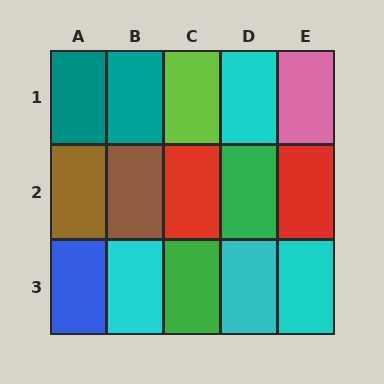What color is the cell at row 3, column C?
Green.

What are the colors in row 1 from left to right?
Teal, teal, lime, cyan, pink.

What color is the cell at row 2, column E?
Red.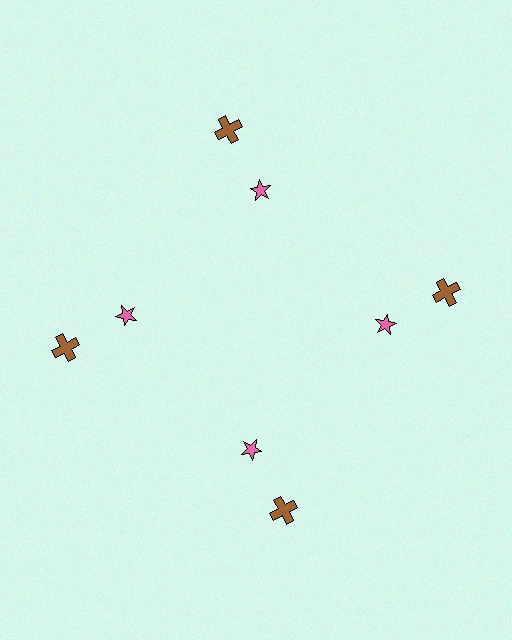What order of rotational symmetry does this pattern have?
This pattern has 4-fold rotational symmetry.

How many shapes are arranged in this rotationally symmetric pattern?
There are 8 shapes, arranged in 4 groups of 2.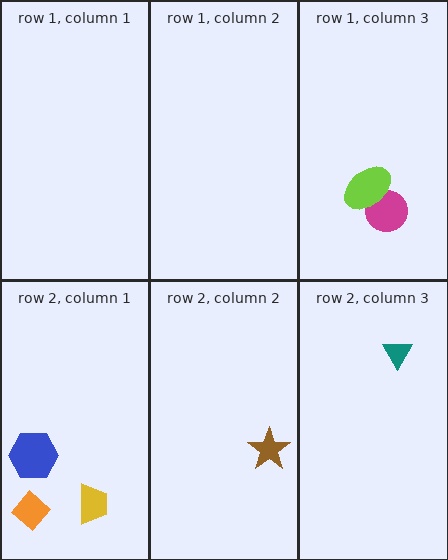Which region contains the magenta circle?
The row 1, column 3 region.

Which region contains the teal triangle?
The row 2, column 3 region.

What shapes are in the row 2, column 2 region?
The brown star.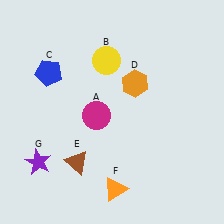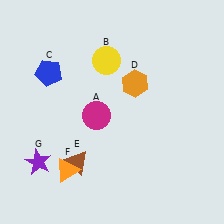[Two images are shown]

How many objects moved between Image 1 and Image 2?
1 object moved between the two images.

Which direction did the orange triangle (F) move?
The orange triangle (F) moved left.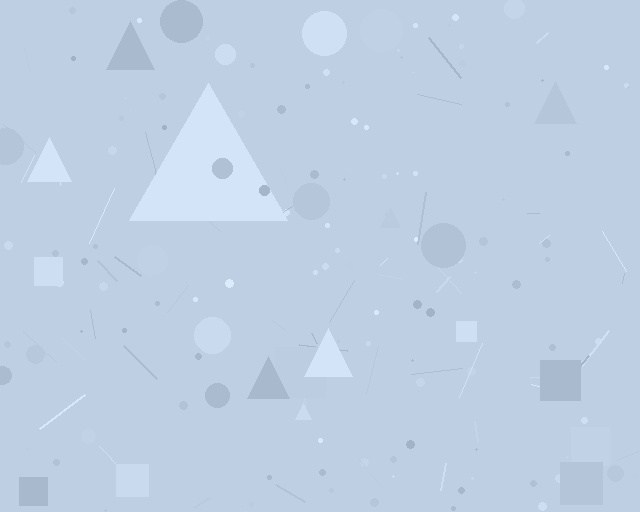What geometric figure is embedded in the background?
A triangle is embedded in the background.